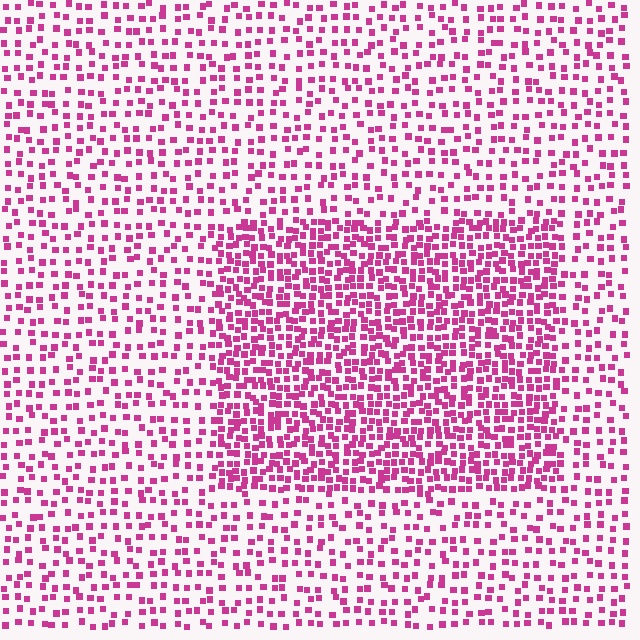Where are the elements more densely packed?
The elements are more densely packed inside the rectangle boundary.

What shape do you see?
I see a rectangle.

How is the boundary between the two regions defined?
The boundary is defined by a change in element density (approximately 2.1x ratio). All elements are the same color, size, and shape.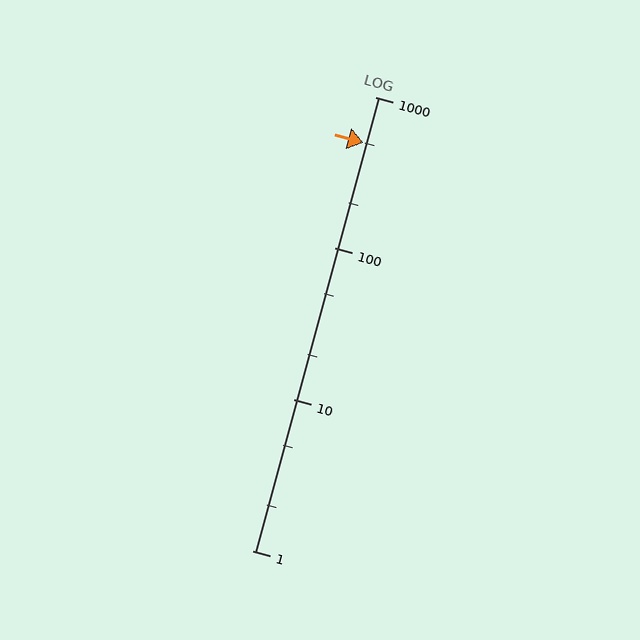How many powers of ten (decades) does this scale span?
The scale spans 3 decades, from 1 to 1000.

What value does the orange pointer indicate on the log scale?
The pointer indicates approximately 500.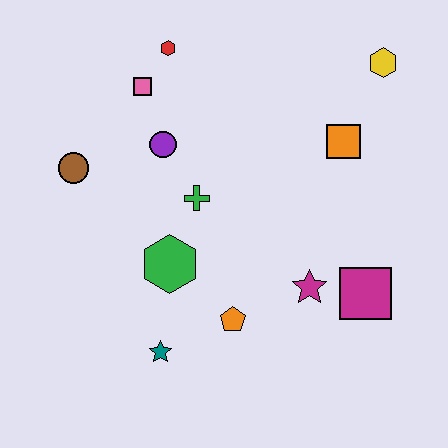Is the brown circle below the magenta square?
No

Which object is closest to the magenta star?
The magenta square is closest to the magenta star.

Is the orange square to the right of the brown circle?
Yes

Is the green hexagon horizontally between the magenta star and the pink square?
Yes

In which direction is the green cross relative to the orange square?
The green cross is to the left of the orange square.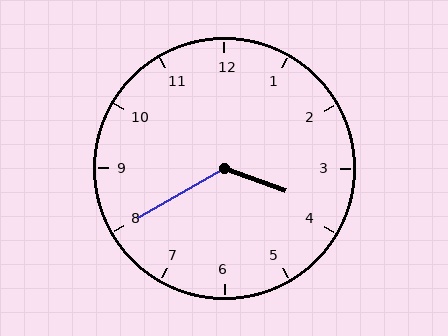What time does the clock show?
3:40.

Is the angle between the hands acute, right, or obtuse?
It is obtuse.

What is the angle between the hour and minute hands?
Approximately 130 degrees.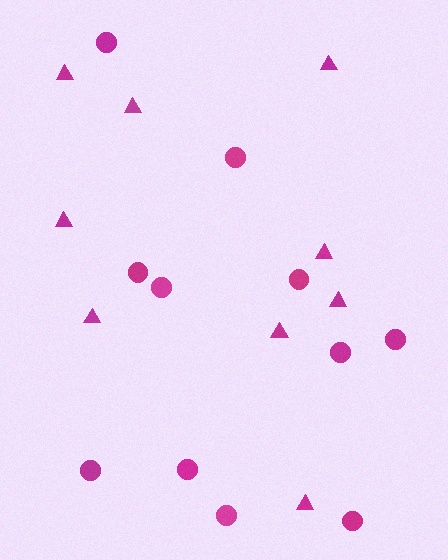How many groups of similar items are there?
There are 2 groups: one group of circles (11) and one group of triangles (9).